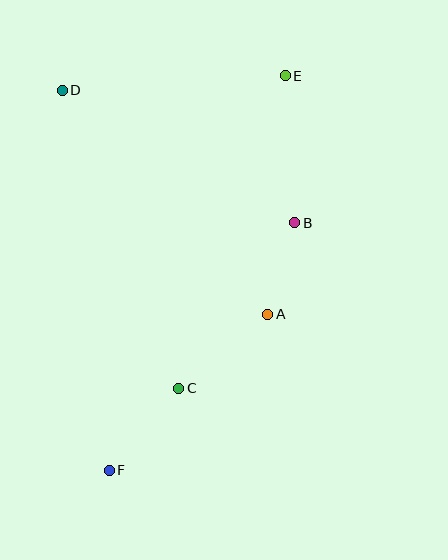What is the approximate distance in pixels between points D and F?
The distance between D and F is approximately 383 pixels.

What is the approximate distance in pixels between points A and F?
The distance between A and F is approximately 222 pixels.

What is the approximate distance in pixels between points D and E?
The distance between D and E is approximately 224 pixels.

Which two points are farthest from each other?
Points E and F are farthest from each other.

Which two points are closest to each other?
Points A and B are closest to each other.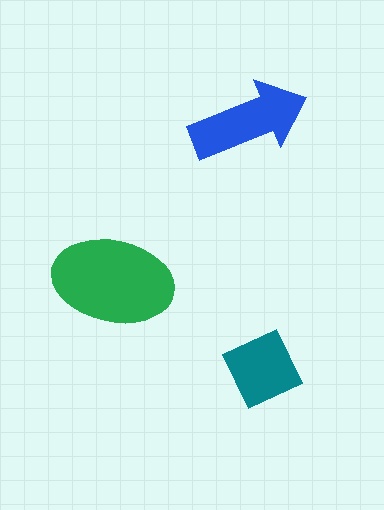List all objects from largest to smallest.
The green ellipse, the blue arrow, the teal square.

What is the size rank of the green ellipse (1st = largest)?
1st.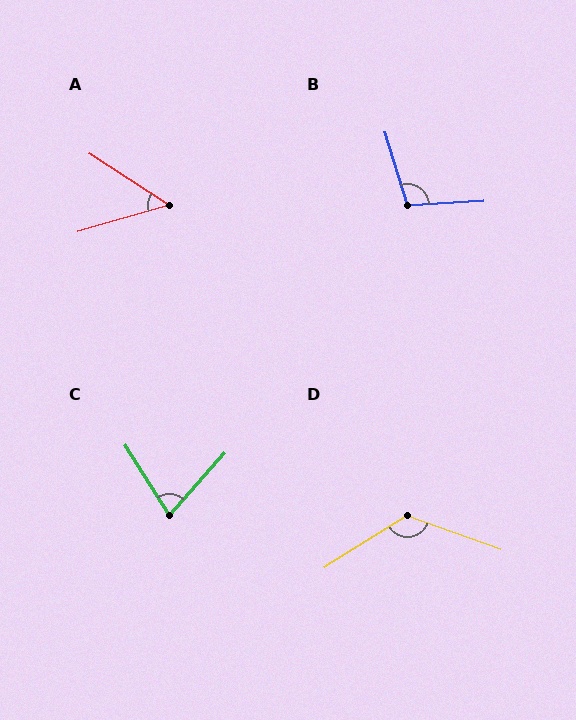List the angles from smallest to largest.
A (49°), C (74°), B (103°), D (128°).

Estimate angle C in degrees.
Approximately 74 degrees.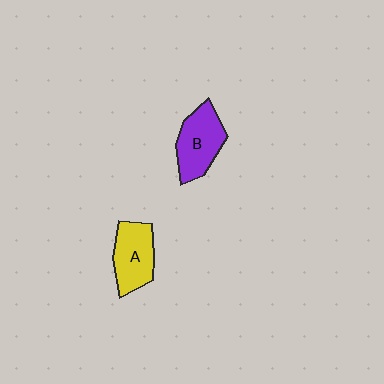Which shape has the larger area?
Shape B (purple).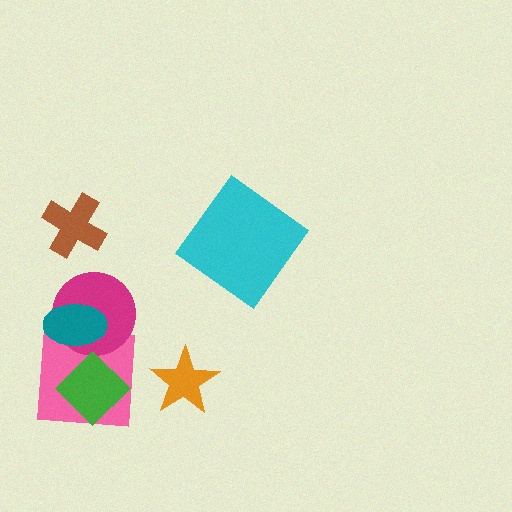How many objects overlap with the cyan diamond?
0 objects overlap with the cyan diamond.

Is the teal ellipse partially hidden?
No, no other shape covers it.